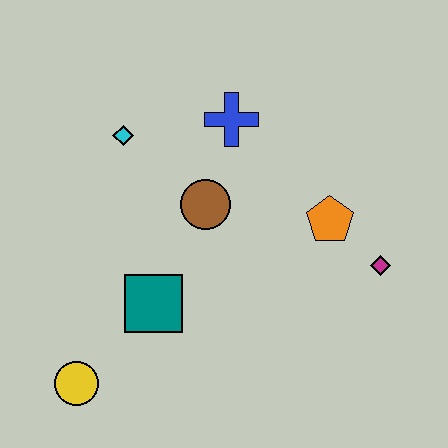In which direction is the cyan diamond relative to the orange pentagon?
The cyan diamond is to the left of the orange pentagon.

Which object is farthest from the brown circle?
The yellow circle is farthest from the brown circle.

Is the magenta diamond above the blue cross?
No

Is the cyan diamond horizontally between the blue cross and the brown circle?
No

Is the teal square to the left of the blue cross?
Yes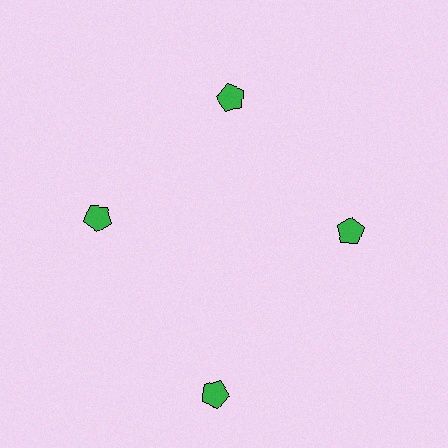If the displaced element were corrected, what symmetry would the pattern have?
It would have 4-fold rotational symmetry — the pattern would map onto itself every 90 degrees.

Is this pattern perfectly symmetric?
No. The 4 green pentagons are arranged in a ring, but one element near the 6 o'clock position is pushed outward from the center, breaking the 4-fold rotational symmetry.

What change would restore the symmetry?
The symmetry would be restored by moving it inward, back onto the ring so that all 4 pentagons sit at equal angles and equal distance from the center.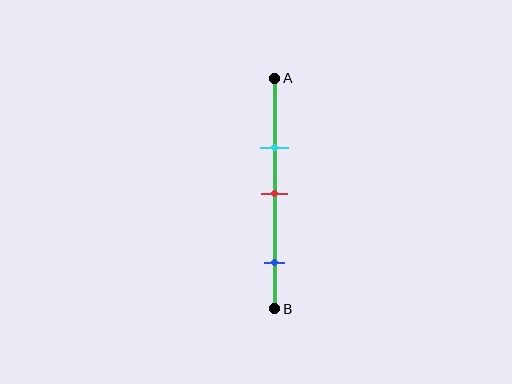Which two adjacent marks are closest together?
The cyan and red marks are the closest adjacent pair.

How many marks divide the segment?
There are 3 marks dividing the segment.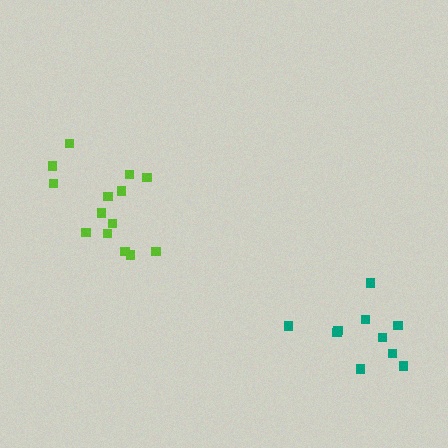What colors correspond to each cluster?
The clusters are colored: lime, teal.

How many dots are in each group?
Group 1: 14 dots, Group 2: 10 dots (24 total).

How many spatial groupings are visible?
There are 2 spatial groupings.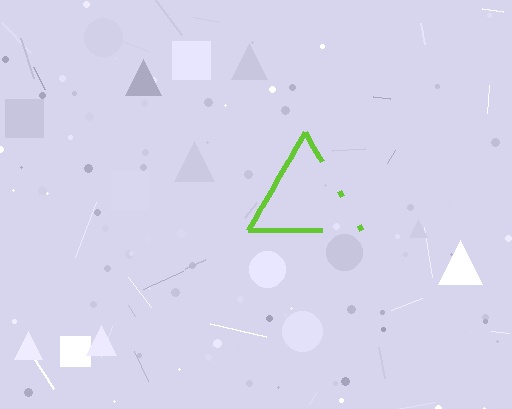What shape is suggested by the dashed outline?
The dashed outline suggests a triangle.